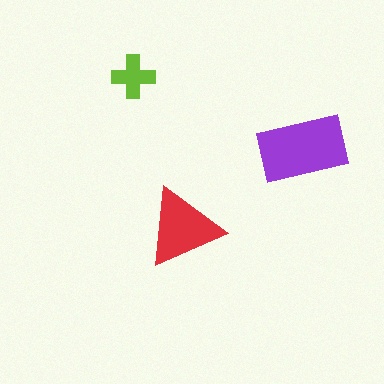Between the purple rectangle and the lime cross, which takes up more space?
The purple rectangle.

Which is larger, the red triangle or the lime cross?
The red triangle.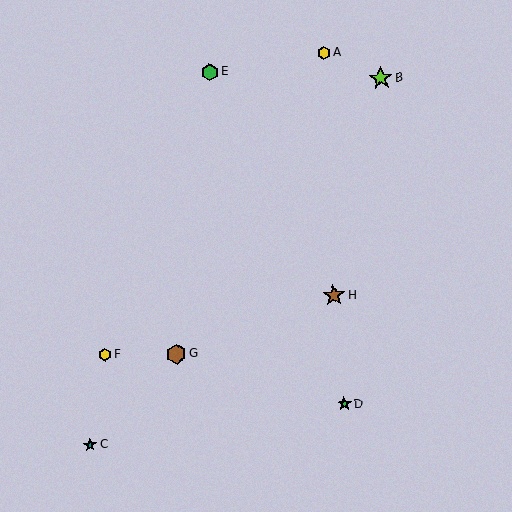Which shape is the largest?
The lime star (labeled B) is the largest.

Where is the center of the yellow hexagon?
The center of the yellow hexagon is at (105, 354).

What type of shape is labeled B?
Shape B is a lime star.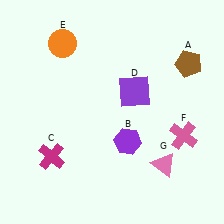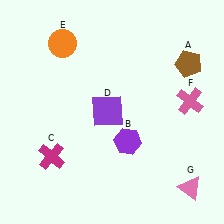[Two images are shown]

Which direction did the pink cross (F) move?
The pink cross (F) moved up.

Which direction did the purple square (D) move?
The purple square (D) moved left.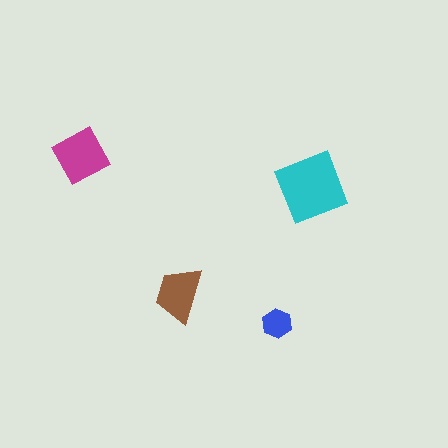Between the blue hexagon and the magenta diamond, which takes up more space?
The magenta diamond.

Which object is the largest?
The cyan square.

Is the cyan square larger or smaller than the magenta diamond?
Larger.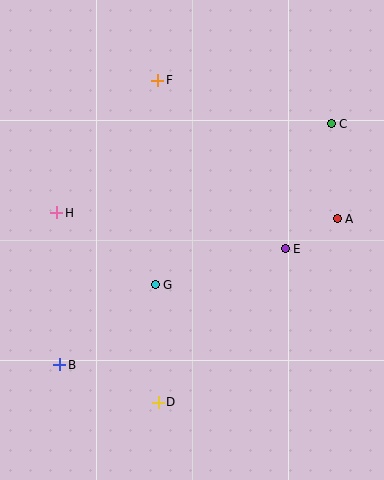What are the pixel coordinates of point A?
Point A is at (337, 219).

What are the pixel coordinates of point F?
Point F is at (158, 80).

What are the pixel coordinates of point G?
Point G is at (155, 285).